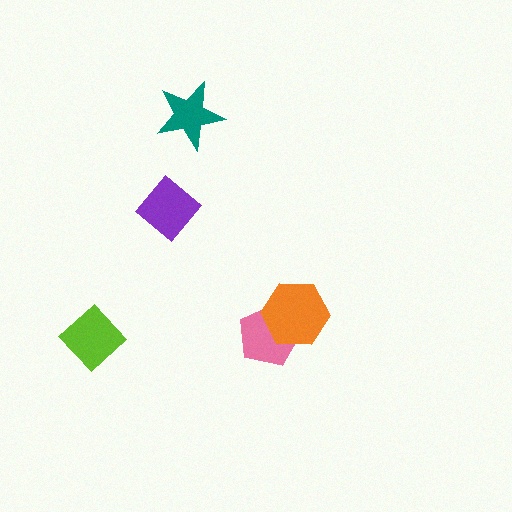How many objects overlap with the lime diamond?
0 objects overlap with the lime diamond.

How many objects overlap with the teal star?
0 objects overlap with the teal star.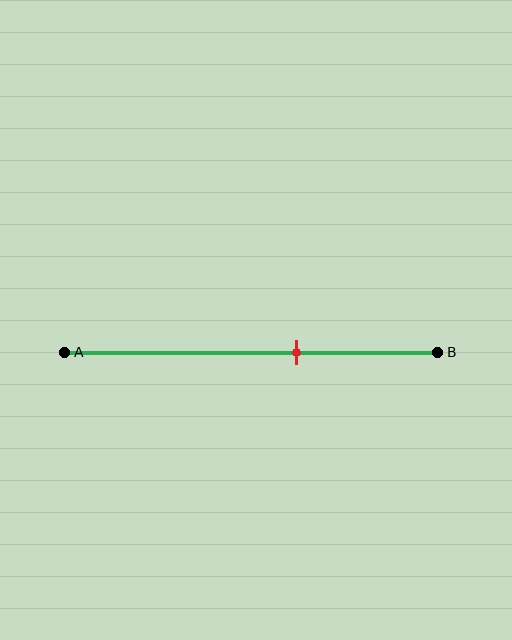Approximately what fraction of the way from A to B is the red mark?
The red mark is approximately 60% of the way from A to B.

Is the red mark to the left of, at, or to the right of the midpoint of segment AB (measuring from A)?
The red mark is to the right of the midpoint of segment AB.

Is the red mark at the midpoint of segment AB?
No, the mark is at about 60% from A, not at the 50% midpoint.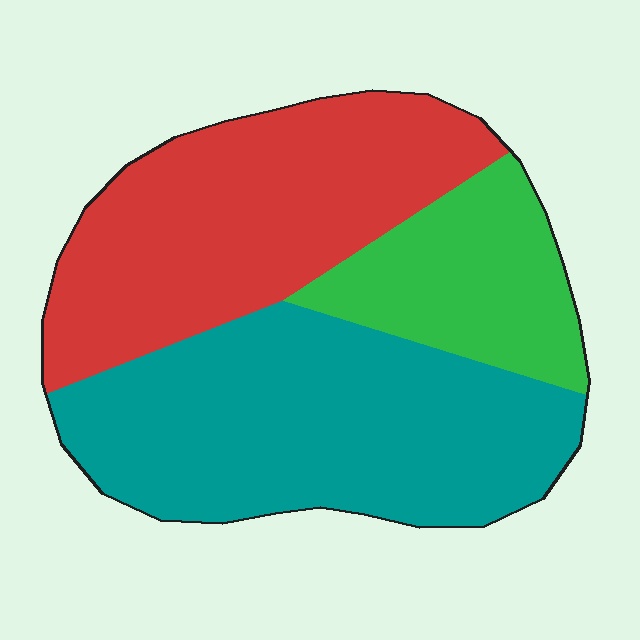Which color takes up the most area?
Teal, at roughly 45%.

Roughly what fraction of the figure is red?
Red takes up between a third and a half of the figure.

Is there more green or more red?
Red.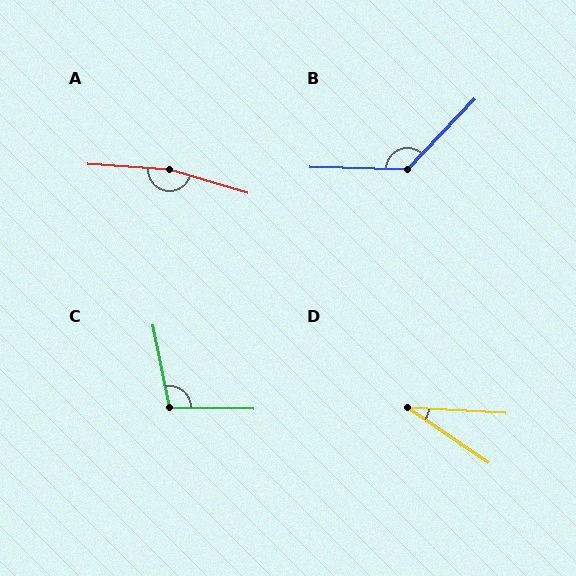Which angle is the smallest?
D, at approximately 31 degrees.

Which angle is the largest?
A, at approximately 167 degrees.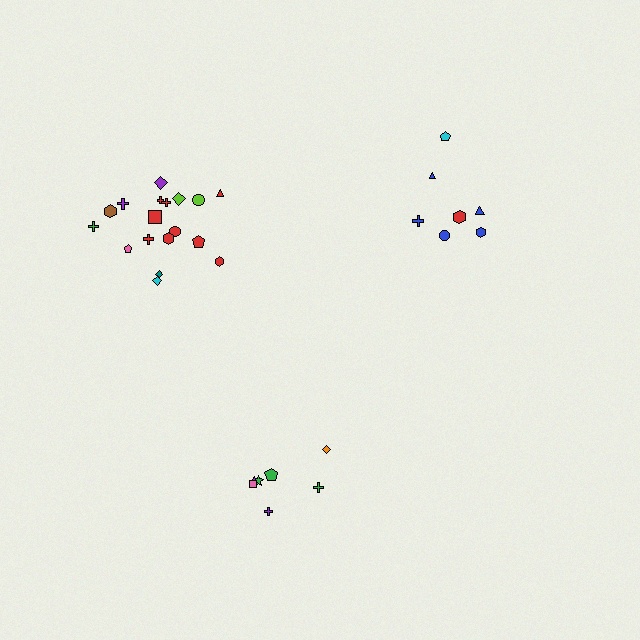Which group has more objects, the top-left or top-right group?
The top-left group.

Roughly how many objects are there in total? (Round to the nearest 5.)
Roughly 30 objects in total.